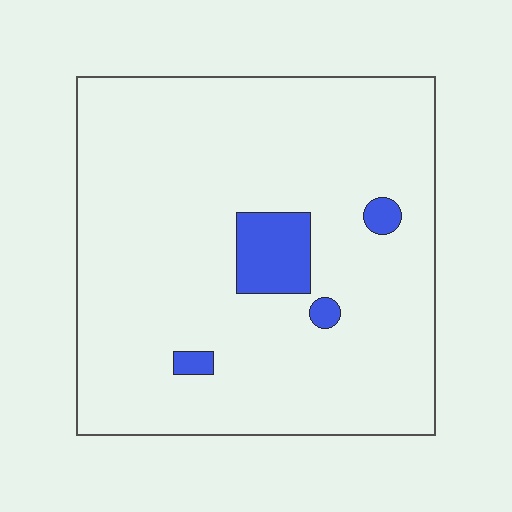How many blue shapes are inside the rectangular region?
4.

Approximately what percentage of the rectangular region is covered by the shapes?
Approximately 5%.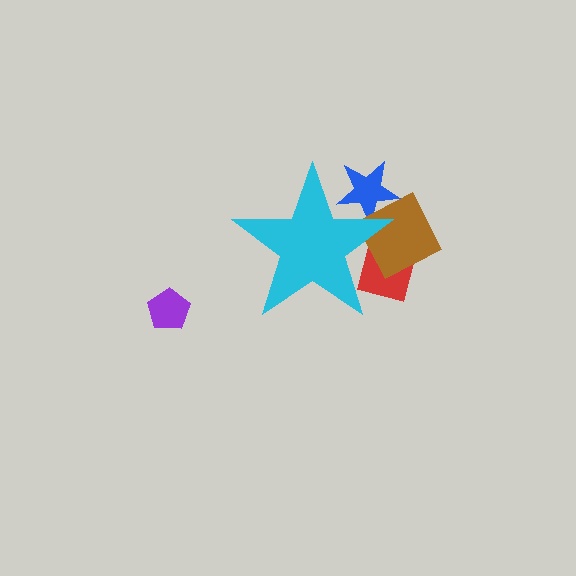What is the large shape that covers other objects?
A cyan star.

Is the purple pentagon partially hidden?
No, the purple pentagon is fully visible.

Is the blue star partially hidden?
Yes, the blue star is partially hidden behind the cyan star.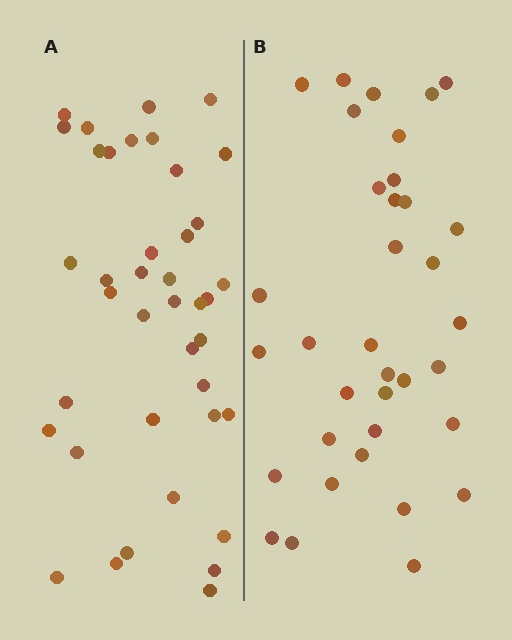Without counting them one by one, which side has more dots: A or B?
Region A (the left region) has more dots.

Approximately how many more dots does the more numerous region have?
Region A has about 5 more dots than region B.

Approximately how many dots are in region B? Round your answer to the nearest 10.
About 40 dots. (The exact count is 35, which rounds to 40.)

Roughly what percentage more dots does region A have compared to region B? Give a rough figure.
About 15% more.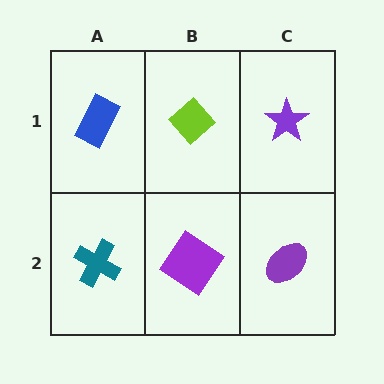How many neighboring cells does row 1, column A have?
2.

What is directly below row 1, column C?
A purple ellipse.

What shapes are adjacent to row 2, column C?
A purple star (row 1, column C), a purple diamond (row 2, column B).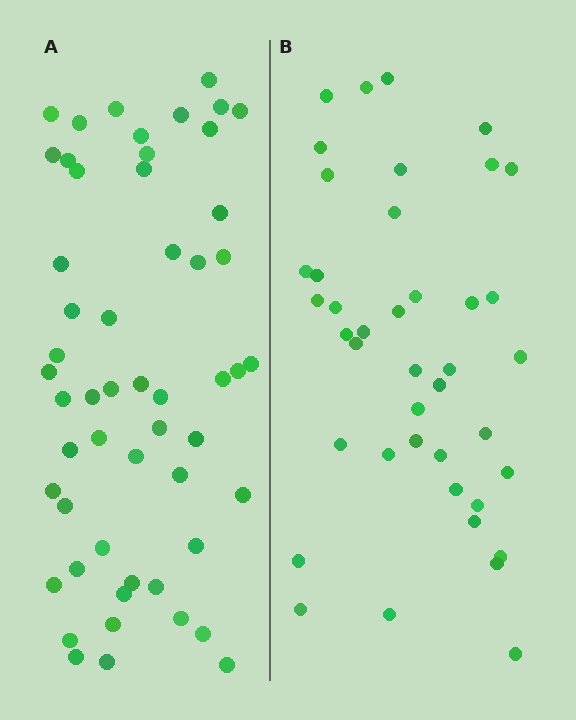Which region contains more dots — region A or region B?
Region A (the left region) has more dots.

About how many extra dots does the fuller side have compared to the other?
Region A has approximately 15 more dots than region B.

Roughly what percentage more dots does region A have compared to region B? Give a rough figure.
About 30% more.